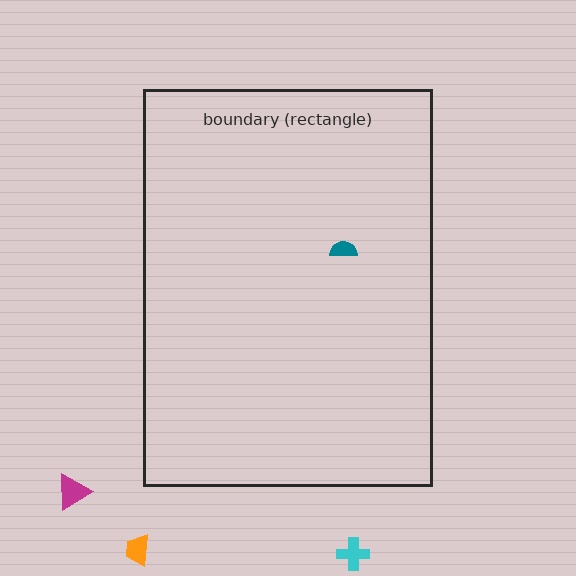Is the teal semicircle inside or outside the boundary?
Inside.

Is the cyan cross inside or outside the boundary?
Outside.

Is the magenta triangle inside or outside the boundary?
Outside.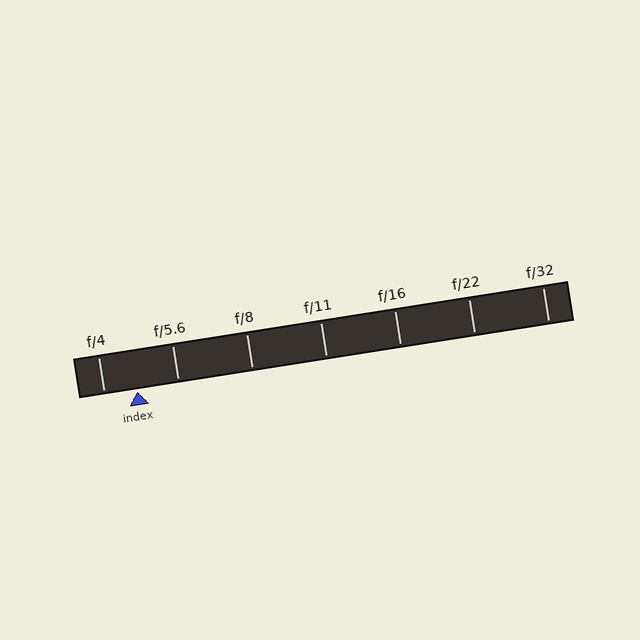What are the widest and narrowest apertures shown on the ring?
The widest aperture shown is f/4 and the narrowest is f/32.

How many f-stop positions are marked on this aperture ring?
There are 7 f-stop positions marked.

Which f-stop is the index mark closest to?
The index mark is closest to f/4.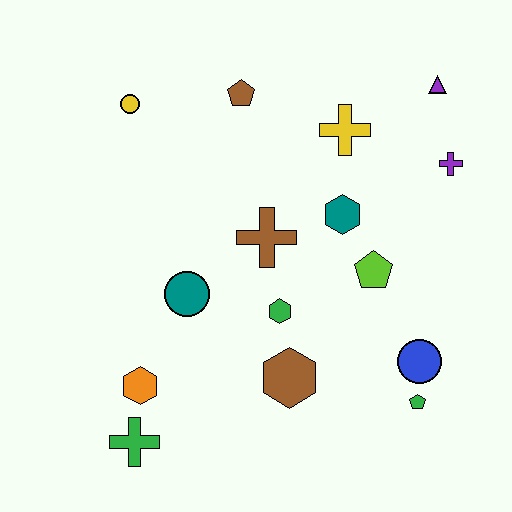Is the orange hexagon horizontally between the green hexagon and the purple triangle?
No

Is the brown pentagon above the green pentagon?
Yes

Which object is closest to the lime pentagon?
The teal hexagon is closest to the lime pentagon.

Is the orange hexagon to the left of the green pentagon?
Yes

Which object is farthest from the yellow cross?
The green cross is farthest from the yellow cross.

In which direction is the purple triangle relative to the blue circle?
The purple triangle is above the blue circle.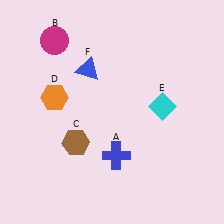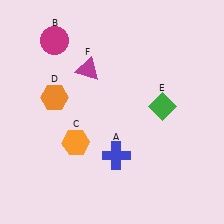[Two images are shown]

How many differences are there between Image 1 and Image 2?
There are 3 differences between the two images.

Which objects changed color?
C changed from brown to orange. E changed from cyan to green. F changed from blue to magenta.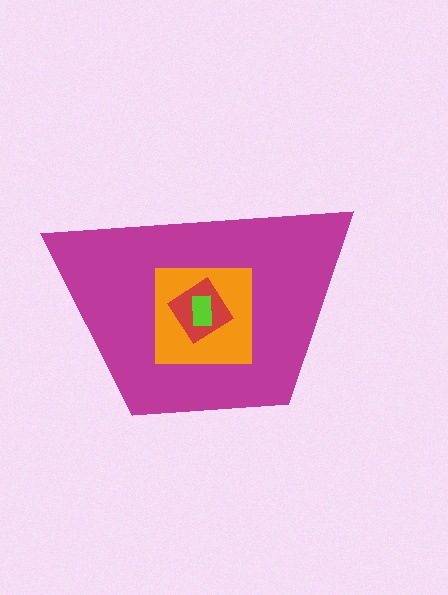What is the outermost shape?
The magenta trapezoid.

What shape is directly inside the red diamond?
The lime rectangle.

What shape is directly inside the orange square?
The red diamond.